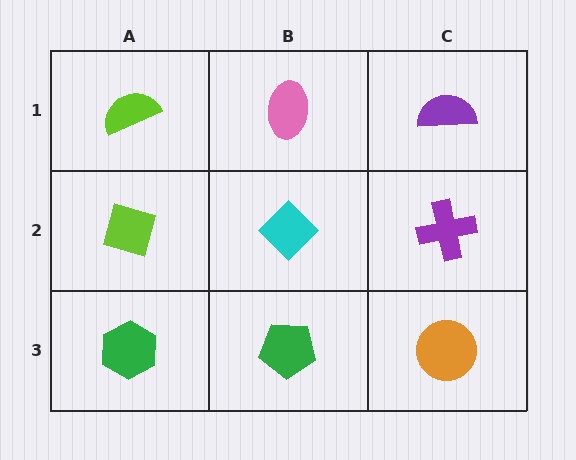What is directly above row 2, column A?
A lime semicircle.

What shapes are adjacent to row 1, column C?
A purple cross (row 2, column C), a pink ellipse (row 1, column B).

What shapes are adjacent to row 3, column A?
A lime diamond (row 2, column A), a green pentagon (row 3, column B).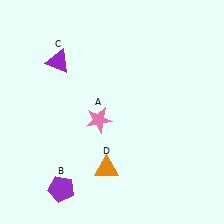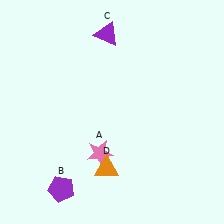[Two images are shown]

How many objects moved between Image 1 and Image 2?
2 objects moved between the two images.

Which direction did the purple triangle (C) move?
The purple triangle (C) moved right.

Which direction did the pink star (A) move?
The pink star (A) moved down.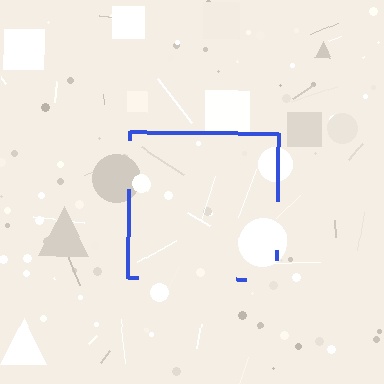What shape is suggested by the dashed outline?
The dashed outline suggests a square.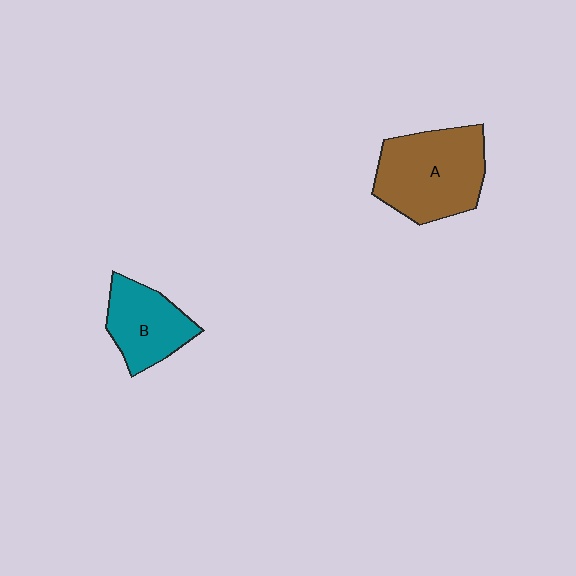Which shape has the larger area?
Shape A (brown).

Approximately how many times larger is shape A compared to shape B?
Approximately 1.5 times.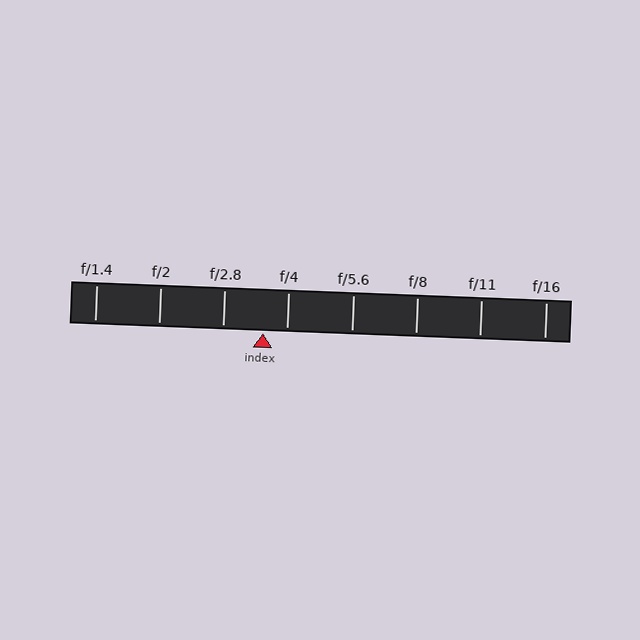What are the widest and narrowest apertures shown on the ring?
The widest aperture shown is f/1.4 and the narrowest is f/16.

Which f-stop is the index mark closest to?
The index mark is closest to f/4.